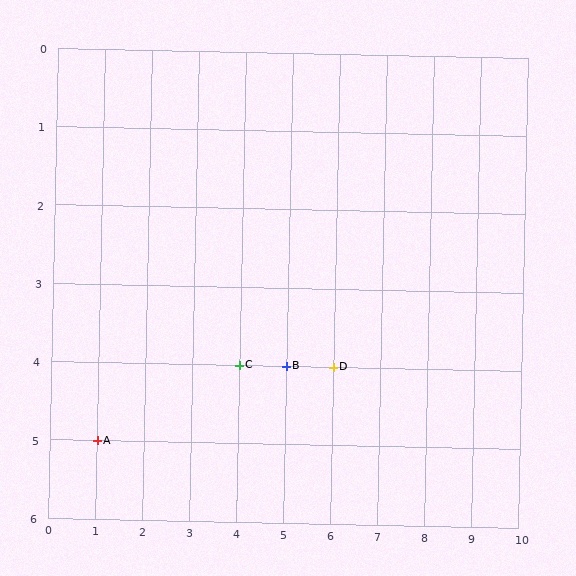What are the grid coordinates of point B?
Point B is at grid coordinates (5, 4).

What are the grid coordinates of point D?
Point D is at grid coordinates (6, 4).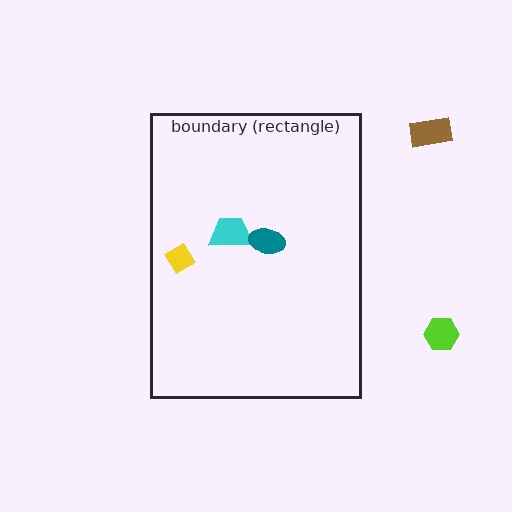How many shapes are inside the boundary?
3 inside, 2 outside.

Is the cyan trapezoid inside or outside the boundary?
Inside.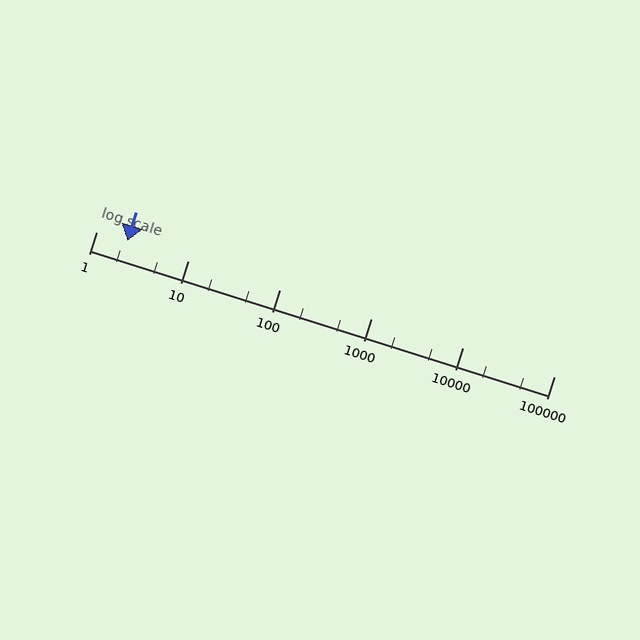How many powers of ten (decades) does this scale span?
The scale spans 5 decades, from 1 to 100000.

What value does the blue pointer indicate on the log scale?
The pointer indicates approximately 2.2.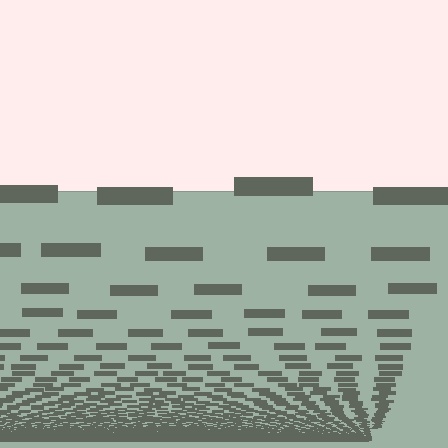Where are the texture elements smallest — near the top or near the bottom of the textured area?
Near the bottom.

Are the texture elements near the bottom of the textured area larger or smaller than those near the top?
Smaller. The gradient is inverted — elements near the bottom are smaller and denser.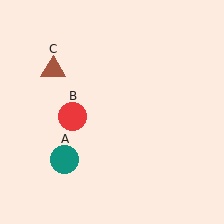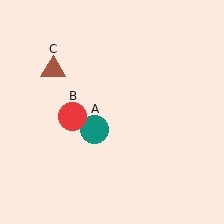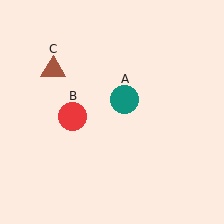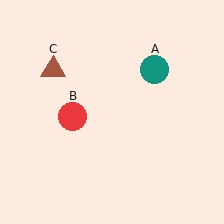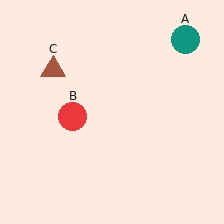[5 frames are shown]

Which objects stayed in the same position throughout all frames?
Red circle (object B) and brown triangle (object C) remained stationary.